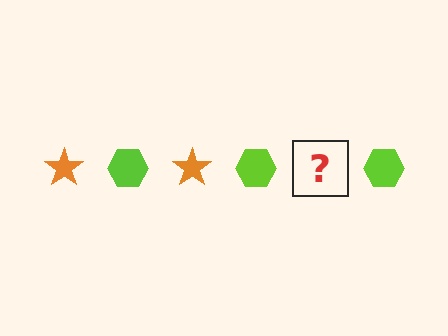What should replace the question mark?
The question mark should be replaced with an orange star.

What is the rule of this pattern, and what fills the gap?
The rule is that the pattern alternates between orange star and lime hexagon. The gap should be filled with an orange star.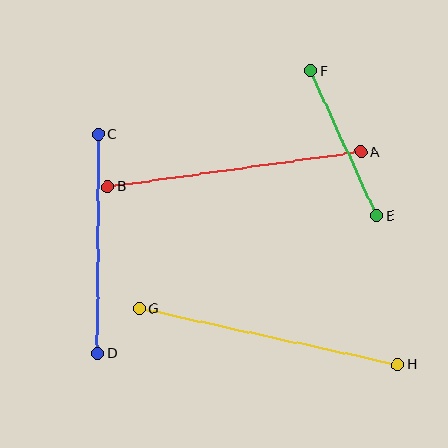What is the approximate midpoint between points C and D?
The midpoint is at approximately (98, 244) pixels.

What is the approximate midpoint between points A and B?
The midpoint is at approximately (234, 169) pixels.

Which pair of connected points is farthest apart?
Points G and H are farthest apart.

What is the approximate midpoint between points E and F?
The midpoint is at approximately (344, 143) pixels.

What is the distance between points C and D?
The distance is approximately 219 pixels.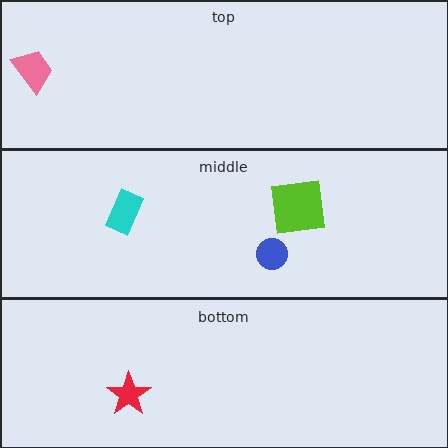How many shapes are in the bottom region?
1.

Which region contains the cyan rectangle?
The middle region.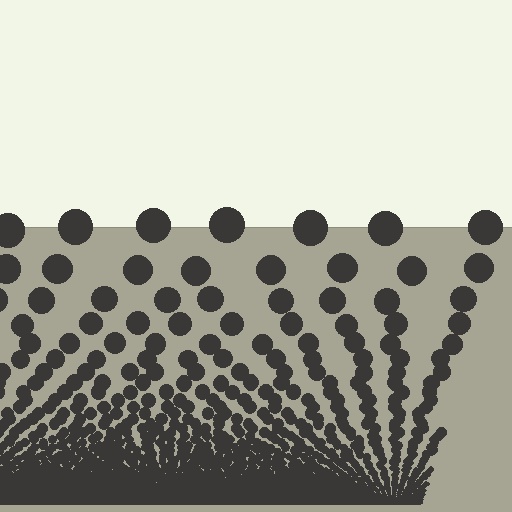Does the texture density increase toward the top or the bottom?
Density increases toward the bottom.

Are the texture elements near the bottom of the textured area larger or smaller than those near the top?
Smaller. The gradient is inverted — elements near the bottom are smaller and denser.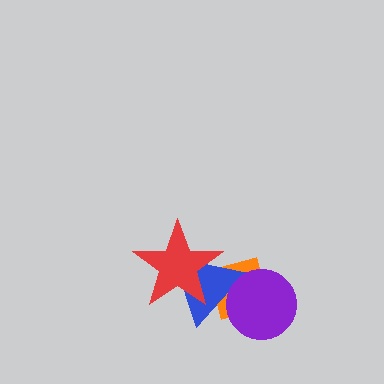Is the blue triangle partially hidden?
Yes, it is partially covered by another shape.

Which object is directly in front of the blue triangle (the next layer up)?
The red star is directly in front of the blue triangle.